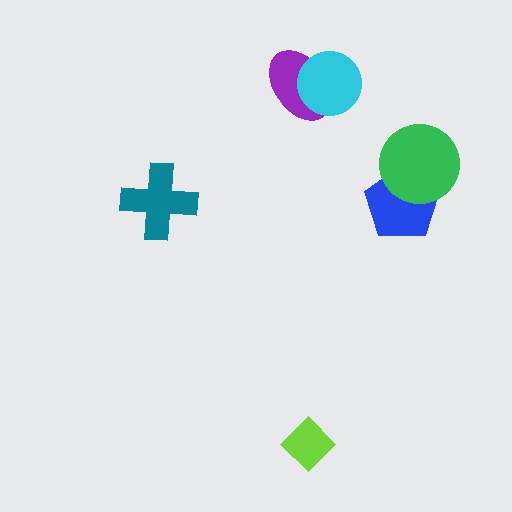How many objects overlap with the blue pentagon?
1 object overlaps with the blue pentagon.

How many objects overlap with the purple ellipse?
1 object overlaps with the purple ellipse.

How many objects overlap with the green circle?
1 object overlaps with the green circle.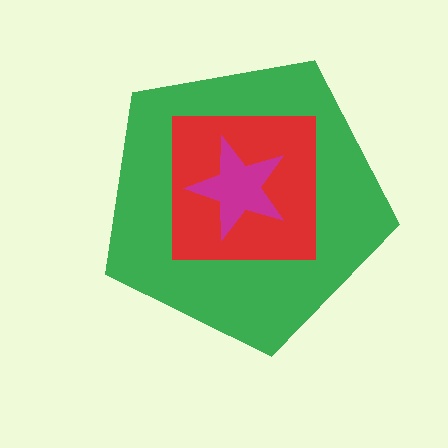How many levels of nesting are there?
3.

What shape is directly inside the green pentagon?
The red square.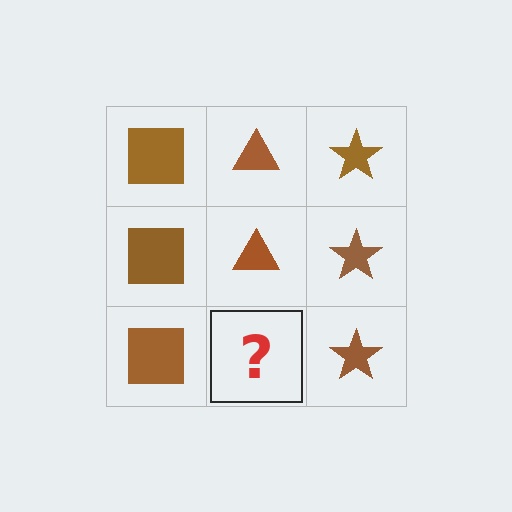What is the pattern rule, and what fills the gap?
The rule is that each column has a consistent shape. The gap should be filled with a brown triangle.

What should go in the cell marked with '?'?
The missing cell should contain a brown triangle.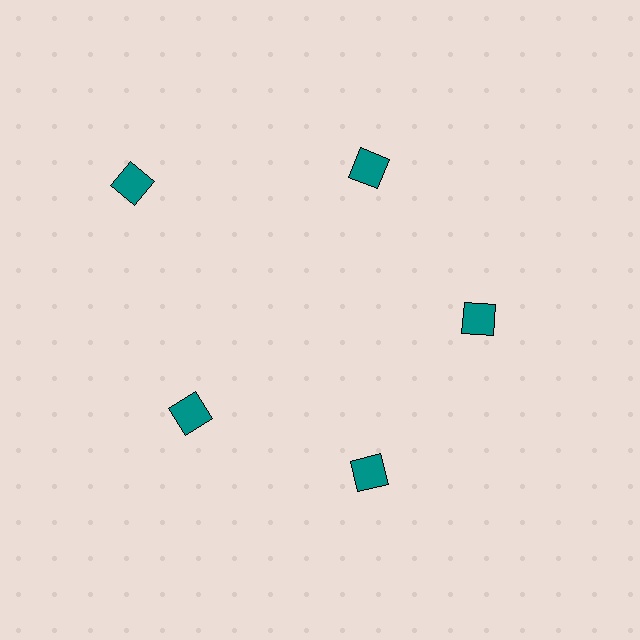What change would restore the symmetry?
The symmetry would be restored by moving it inward, back onto the ring so that all 5 diamonds sit at equal angles and equal distance from the center.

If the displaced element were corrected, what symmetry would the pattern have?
It would have 5-fold rotational symmetry — the pattern would map onto itself every 72 degrees.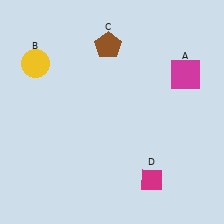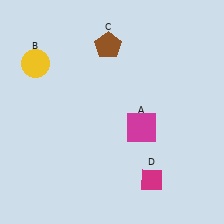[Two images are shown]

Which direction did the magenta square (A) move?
The magenta square (A) moved down.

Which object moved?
The magenta square (A) moved down.